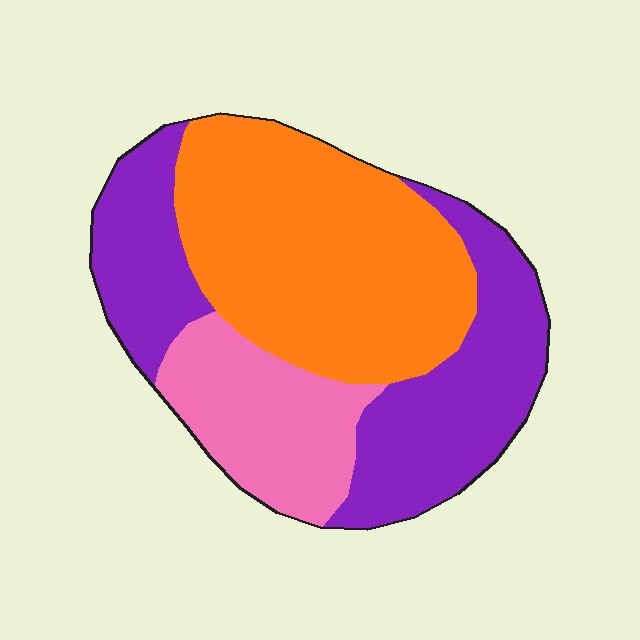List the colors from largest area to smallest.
From largest to smallest: orange, purple, pink.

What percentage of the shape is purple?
Purple covers 38% of the shape.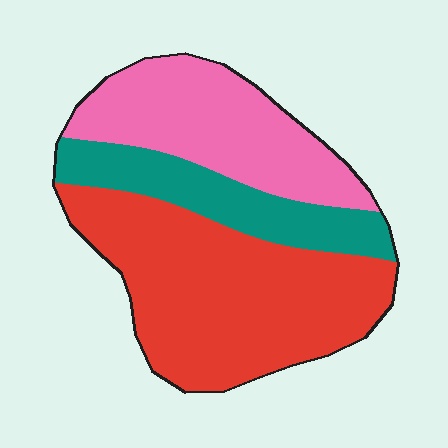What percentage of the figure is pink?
Pink covers around 30% of the figure.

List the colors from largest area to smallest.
From largest to smallest: red, pink, teal.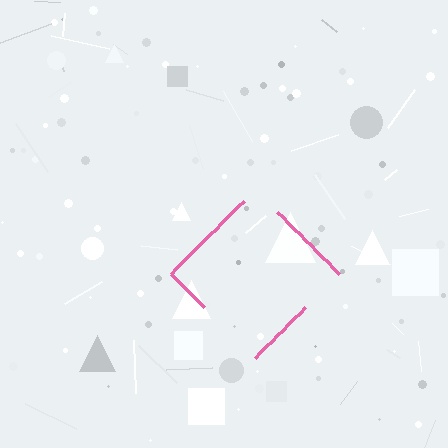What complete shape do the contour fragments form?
The contour fragments form a diamond.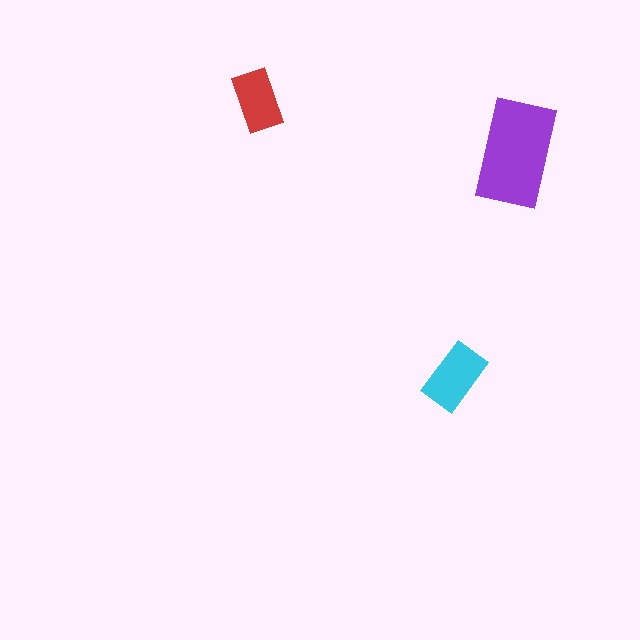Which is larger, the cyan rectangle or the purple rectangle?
The purple one.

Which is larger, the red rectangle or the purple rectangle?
The purple one.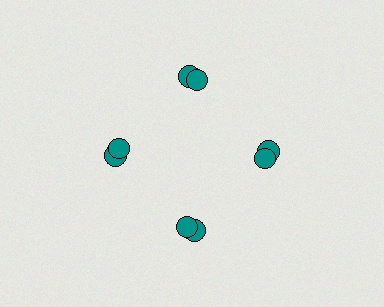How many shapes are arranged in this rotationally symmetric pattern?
There are 8 shapes, arranged in 4 groups of 2.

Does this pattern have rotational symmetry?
Yes, this pattern has 4-fold rotational symmetry. It looks the same after rotating 90 degrees around the center.